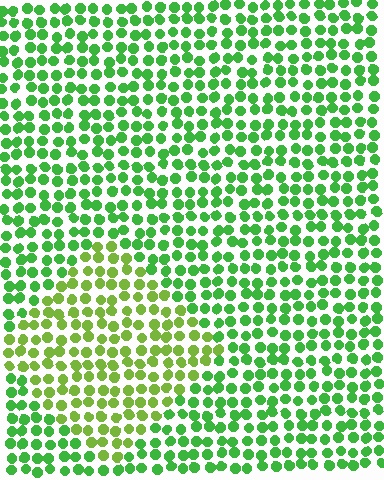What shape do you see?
I see a diamond.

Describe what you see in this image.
The image is filled with small green elements in a uniform arrangement. A diamond-shaped region is visible where the elements are tinted to a slightly different hue, forming a subtle color boundary.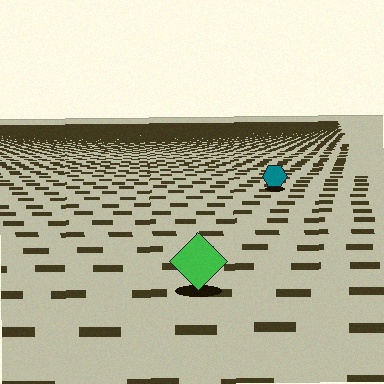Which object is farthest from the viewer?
The teal hexagon is farthest from the viewer. It appears smaller and the ground texture around it is denser.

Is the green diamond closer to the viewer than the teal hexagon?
Yes. The green diamond is closer — you can tell from the texture gradient: the ground texture is coarser near it.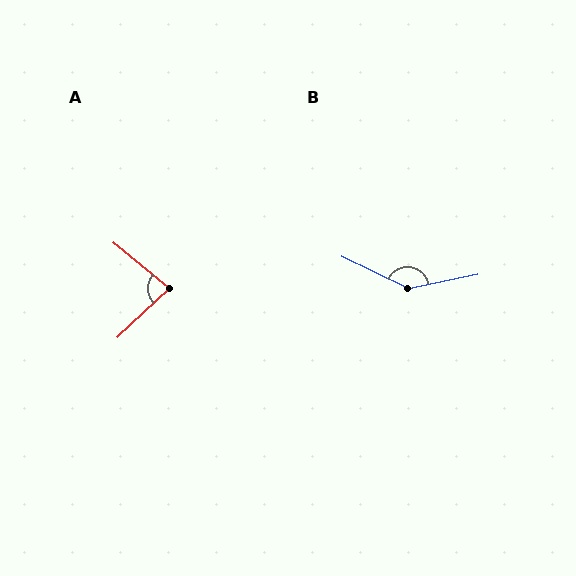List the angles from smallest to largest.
A (83°), B (143°).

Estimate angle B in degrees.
Approximately 143 degrees.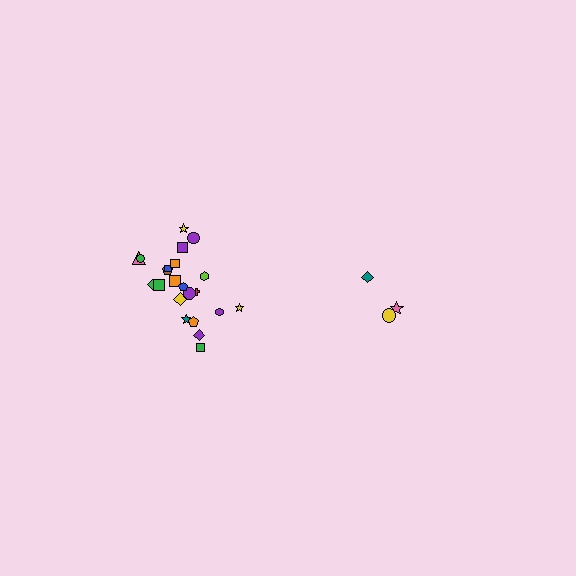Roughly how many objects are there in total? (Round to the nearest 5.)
Roughly 25 objects in total.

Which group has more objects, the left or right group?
The left group.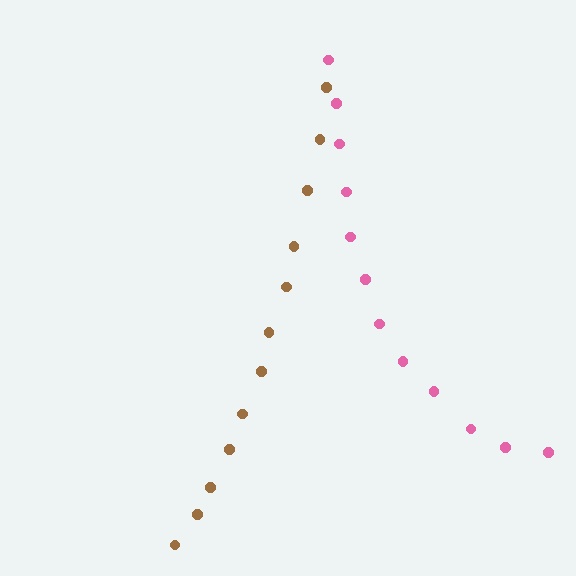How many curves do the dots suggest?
There are 2 distinct paths.